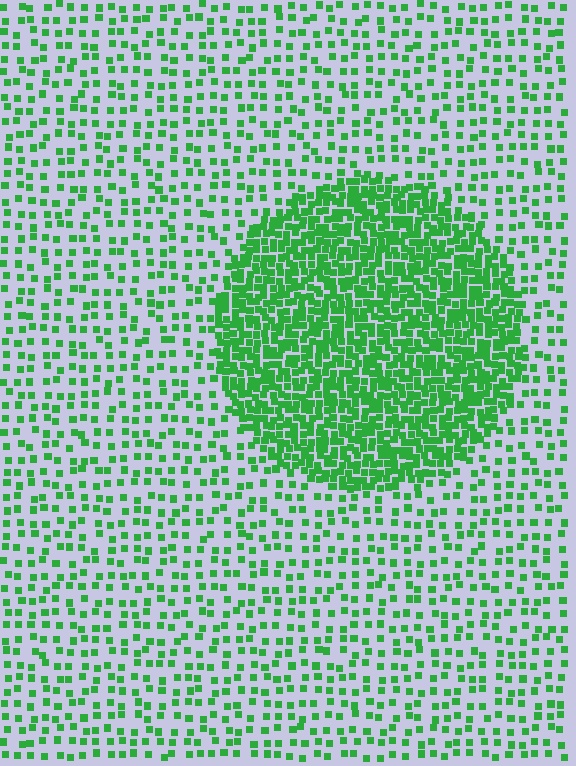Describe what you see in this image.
The image contains small green elements arranged at two different densities. A circle-shaped region is visible where the elements are more densely packed than the surrounding area.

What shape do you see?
I see a circle.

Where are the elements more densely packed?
The elements are more densely packed inside the circle boundary.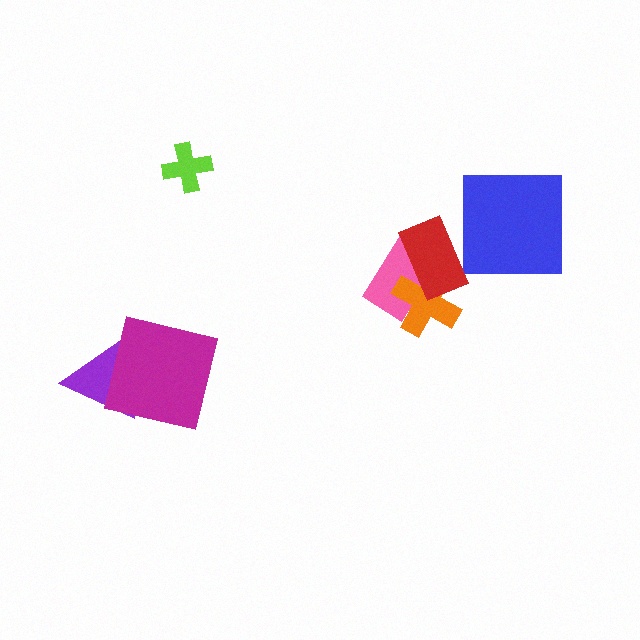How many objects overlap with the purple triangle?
1 object overlaps with the purple triangle.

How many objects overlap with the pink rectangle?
2 objects overlap with the pink rectangle.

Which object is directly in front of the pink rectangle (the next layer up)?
The orange cross is directly in front of the pink rectangle.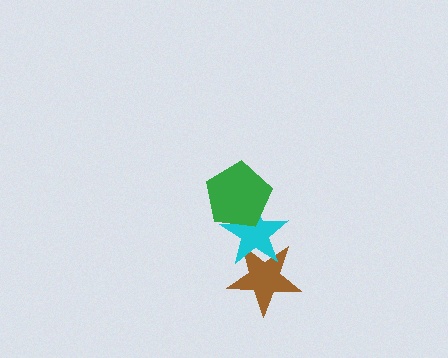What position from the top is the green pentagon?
The green pentagon is 1st from the top.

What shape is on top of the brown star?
The cyan star is on top of the brown star.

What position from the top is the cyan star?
The cyan star is 2nd from the top.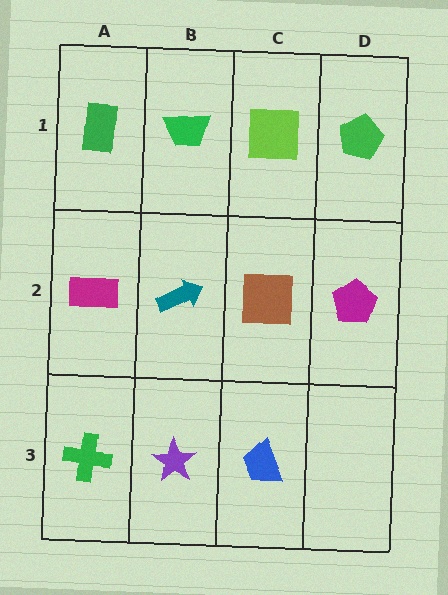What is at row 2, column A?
A magenta rectangle.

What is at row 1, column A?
A green rectangle.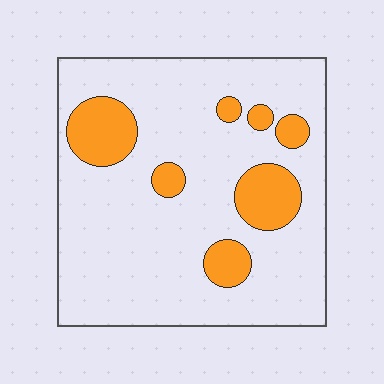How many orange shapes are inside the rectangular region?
7.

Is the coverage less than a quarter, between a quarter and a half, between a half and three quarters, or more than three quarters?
Less than a quarter.